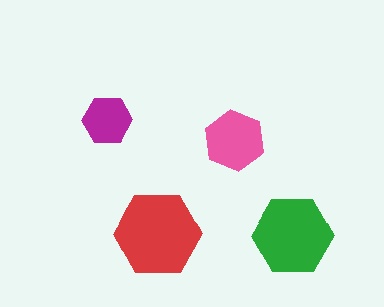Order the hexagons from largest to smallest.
the red one, the green one, the pink one, the magenta one.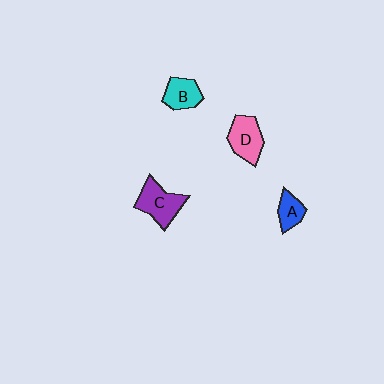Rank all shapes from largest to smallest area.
From largest to smallest: C (purple), D (pink), B (cyan), A (blue).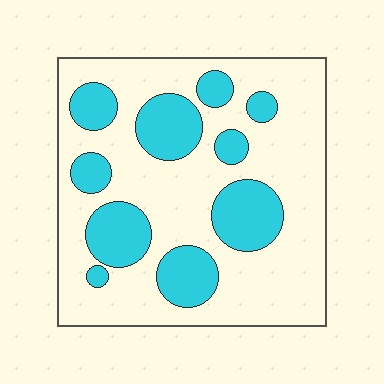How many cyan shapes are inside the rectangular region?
10.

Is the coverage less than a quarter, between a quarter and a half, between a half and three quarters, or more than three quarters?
Between a quarter and a half.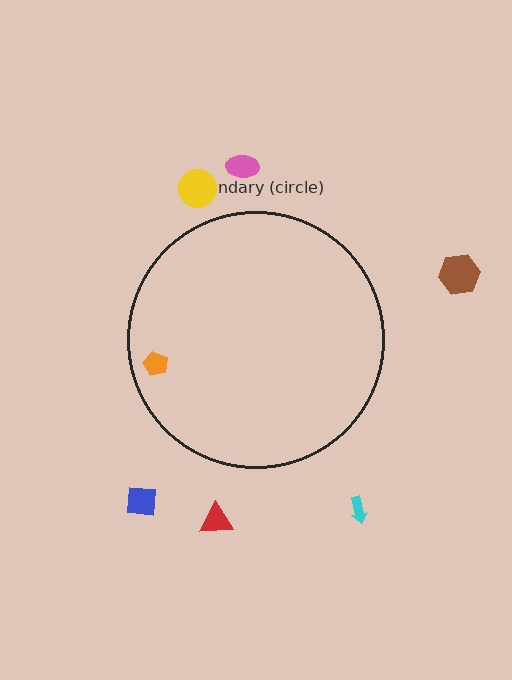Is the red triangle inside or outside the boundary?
Outside.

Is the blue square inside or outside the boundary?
Outside.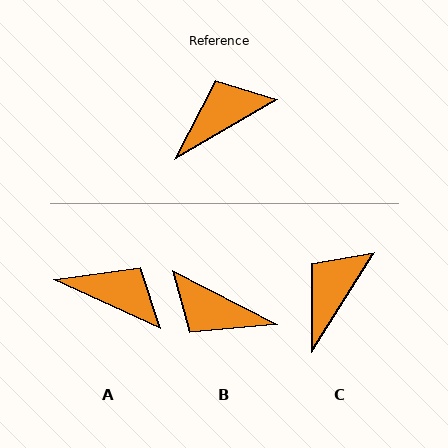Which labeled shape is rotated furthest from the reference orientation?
B, about 122 degrees away.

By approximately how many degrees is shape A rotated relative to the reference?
Approximately 55 degrees clockwise.